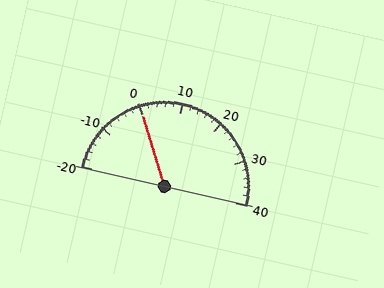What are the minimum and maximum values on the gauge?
The gauge ranges from -20 to 40.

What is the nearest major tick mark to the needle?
The nearest major tick mark is 0.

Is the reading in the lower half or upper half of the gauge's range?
The reading is in the lower half of the range (-20 to 40).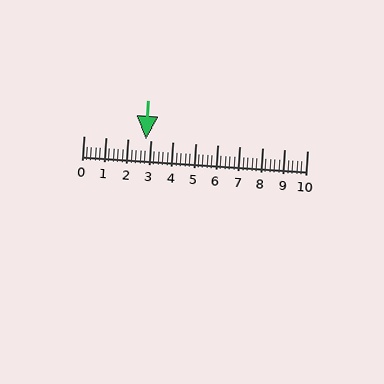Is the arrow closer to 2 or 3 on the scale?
The arrow is closer to 3.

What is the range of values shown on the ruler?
The ruler shows values from 0 to 10.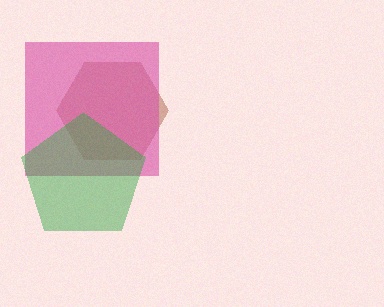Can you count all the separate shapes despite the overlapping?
Yes, there are 3 separate shapes.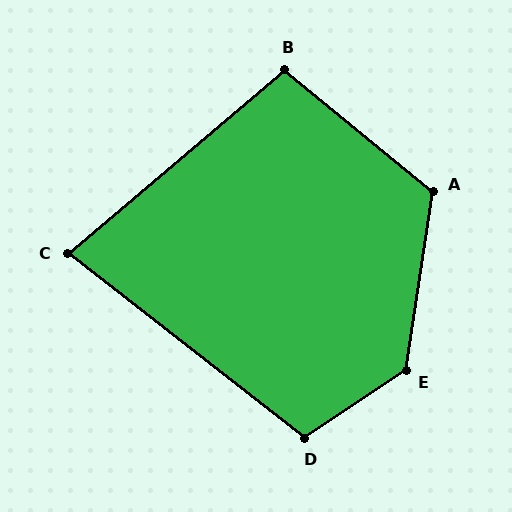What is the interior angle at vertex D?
Approximately 108 degrees (obtuse).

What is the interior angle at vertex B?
Approximately 100 degrees (obtuse).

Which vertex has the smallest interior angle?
C, at approximately 78 degrees.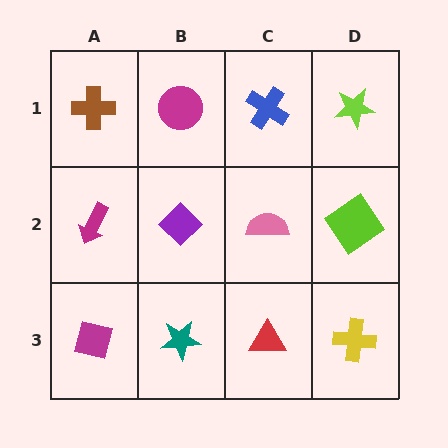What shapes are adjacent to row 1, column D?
A lime diamond (row 2, column D), a blue cross (row 1, column C).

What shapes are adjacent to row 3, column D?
A lime diamond (row 2, column D), a red triangle (row 3, column C).